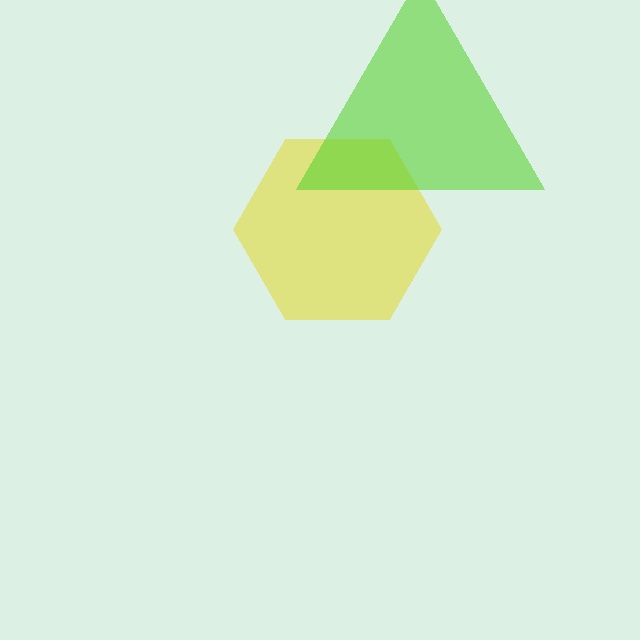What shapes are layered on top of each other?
The layered shapes are: a yellow hexagon, a lime triangle.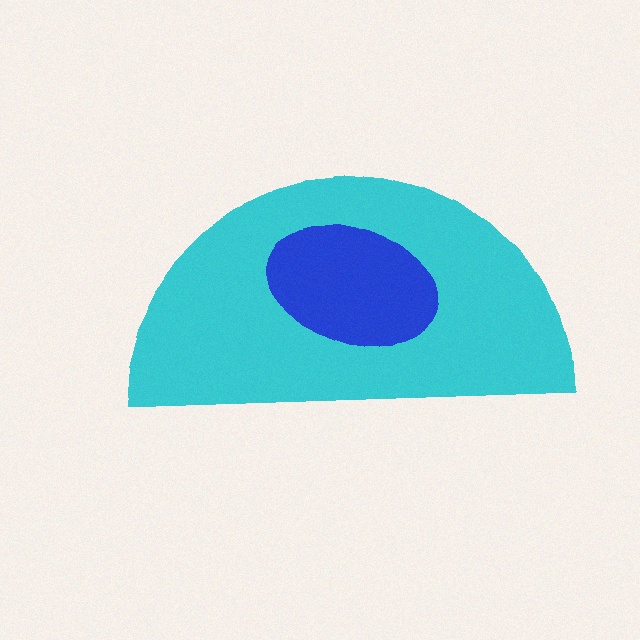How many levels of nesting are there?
2.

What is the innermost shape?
The blue ellipse.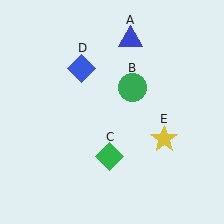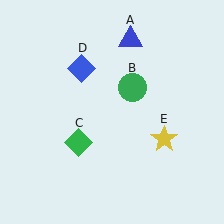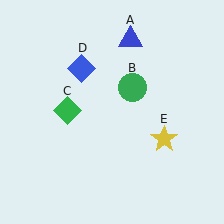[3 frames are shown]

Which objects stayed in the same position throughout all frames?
Blue triangle (object A) and green circle (object B) and blue diamond (object D) and yellow star (object E) remained stationary.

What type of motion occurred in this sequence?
The green diamond (object C) rotated clockwise around the center of the scene.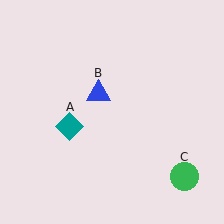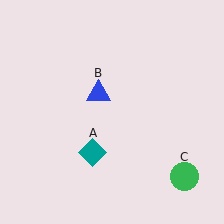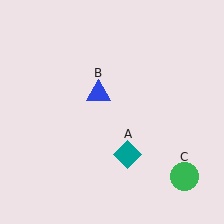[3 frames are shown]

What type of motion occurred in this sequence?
The teal diamond (object A) rotated counterclockwise around the center of the scene.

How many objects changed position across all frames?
1 object changed position: teal diamond (object A).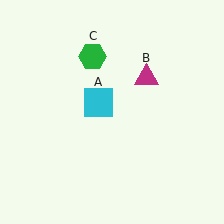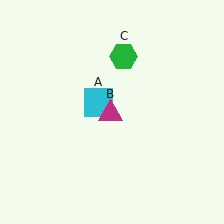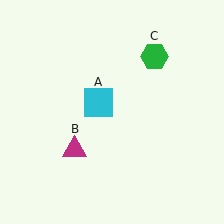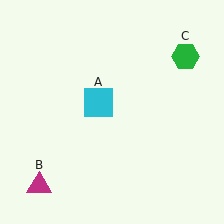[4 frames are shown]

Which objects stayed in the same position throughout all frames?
Cyan square (object A) remained stationary.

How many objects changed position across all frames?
2 objects changed position: magenta triangle (object B), green hexagon (object C).